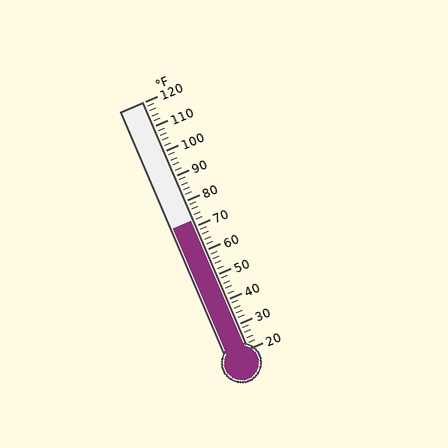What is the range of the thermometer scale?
The thermometer scale ranges from 20°F to 120°F.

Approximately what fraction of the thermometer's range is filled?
The thermometer is filled to approximately 50% of its range.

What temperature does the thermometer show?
The thermometer shows approximately 72°F.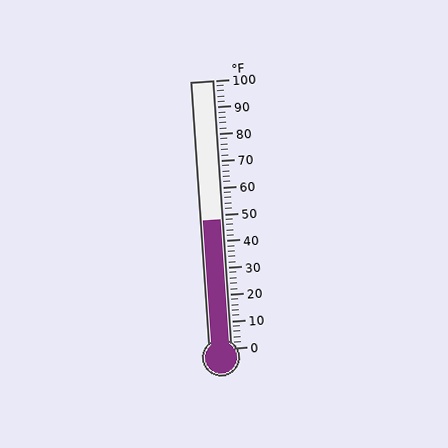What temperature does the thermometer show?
The thermometer shows approximately 48°F.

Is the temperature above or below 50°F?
The temperature is below 50°F.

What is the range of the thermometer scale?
The thermometer scale ranges from 0°F to 100°F.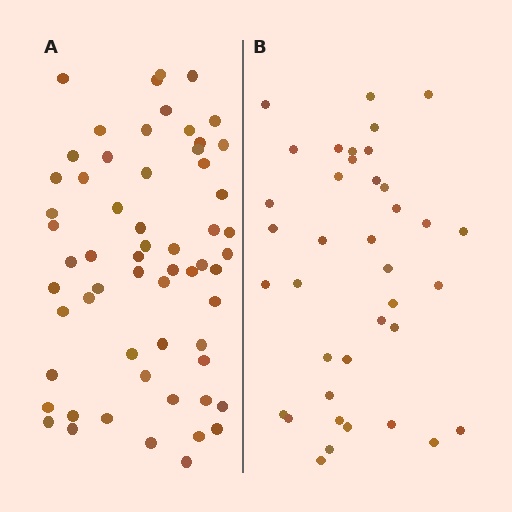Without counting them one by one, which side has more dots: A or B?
Region A (the left region) has more dots.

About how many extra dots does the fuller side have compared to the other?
Region A has approximately 20 more dots than region B.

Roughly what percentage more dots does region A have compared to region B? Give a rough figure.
About 60% more.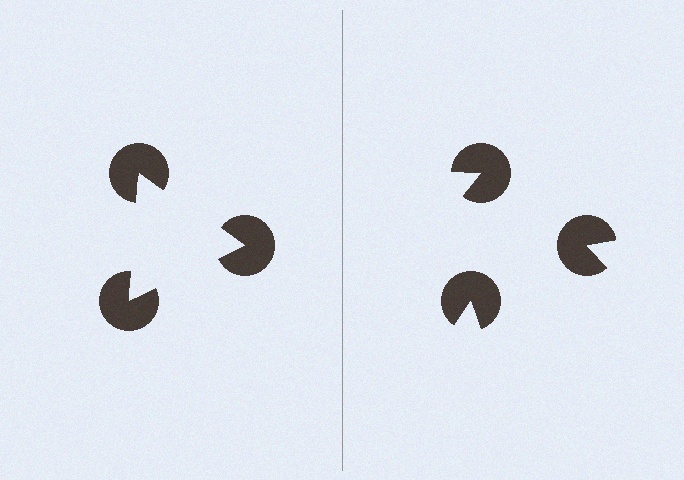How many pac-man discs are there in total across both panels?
6 — 3 on each side.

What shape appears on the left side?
An illusory triangle.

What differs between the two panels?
The pac-man discs are positioned identically on both sides; only the wedge orientations differ. On the left they align to a triangle; on the right they are misaligned.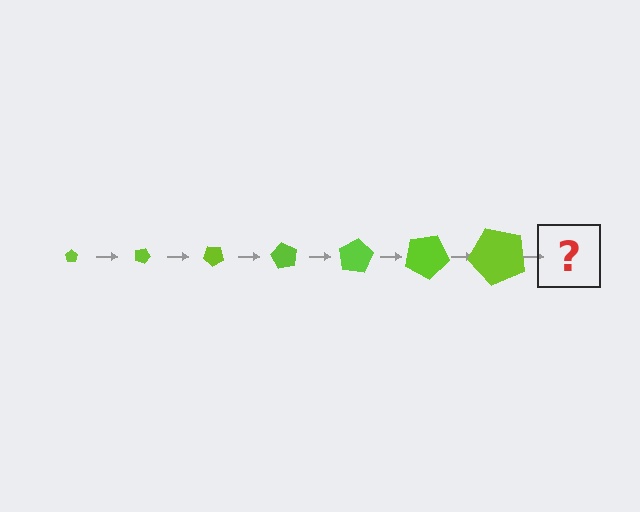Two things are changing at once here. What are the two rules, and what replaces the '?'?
The two rules are that the pentagon grows larger each step and it rotates 20 degrees each step. The '?' should be a pentagon, larger than the previous one and rotated 140 degrees from the start.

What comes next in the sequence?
The next element should be a pentagon, larger than the previous one and rotated 140 degrees from the start.